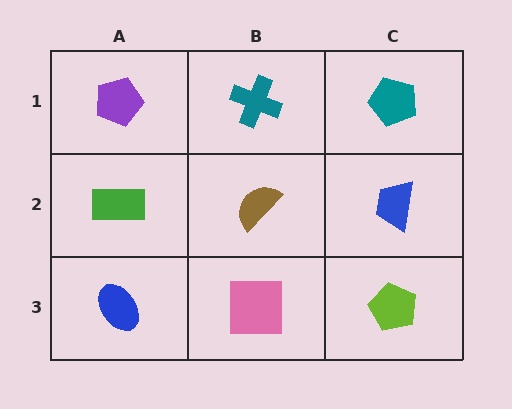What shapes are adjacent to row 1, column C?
A blue trapezoid (row 2, column C), a teal cross (row 1, column B).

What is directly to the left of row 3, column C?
A pink square.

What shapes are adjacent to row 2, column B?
A teal cross (row 1, column B), a pink square (row 3, column B), a green rectangle (row 2, column A), a blue trapezoid (row 2, column C).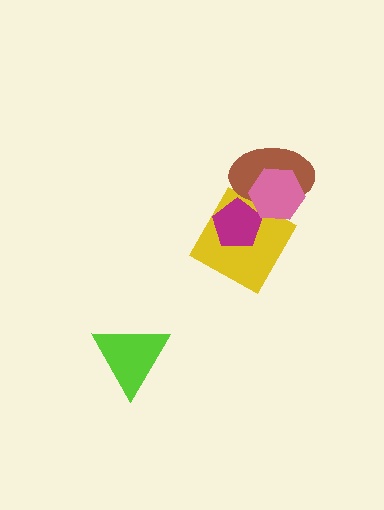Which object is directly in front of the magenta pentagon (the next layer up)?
The brown ellipse is directly in front of the magenta pentagon.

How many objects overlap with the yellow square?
3 objects overlap with the yellow square.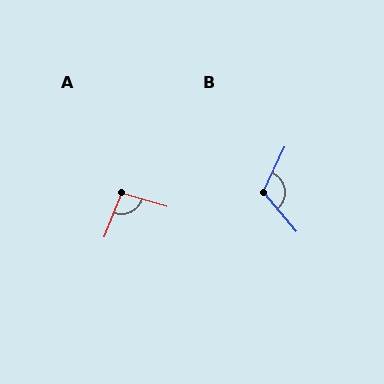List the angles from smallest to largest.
A (95°), B (115°).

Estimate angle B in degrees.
Approximately 115 degrees.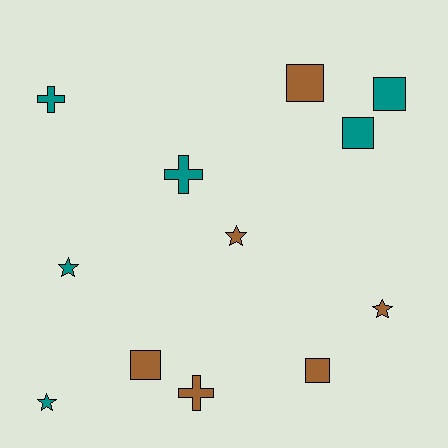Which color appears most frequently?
Brown, with 6 objects.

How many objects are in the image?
There are 12 objects.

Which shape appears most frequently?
Square, with 5 objects.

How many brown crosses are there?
There is 1 brown cross.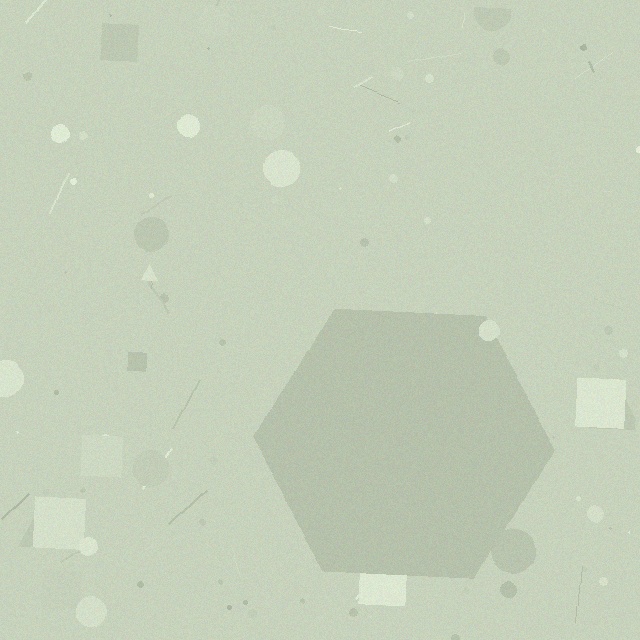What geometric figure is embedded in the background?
A hexagon is embedded in the background.